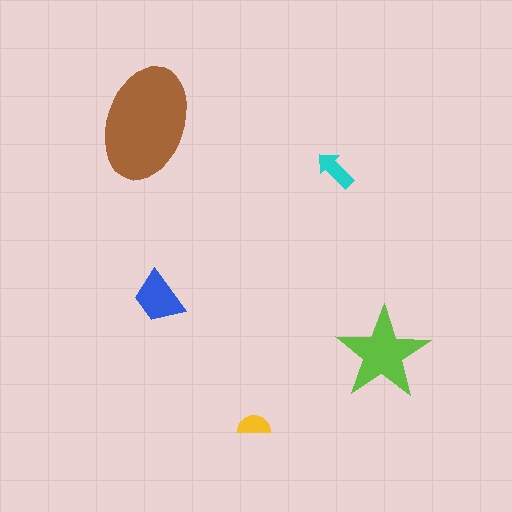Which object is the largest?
The brown ellipse.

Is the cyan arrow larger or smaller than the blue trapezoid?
Smaller.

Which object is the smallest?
The yellow semicircle.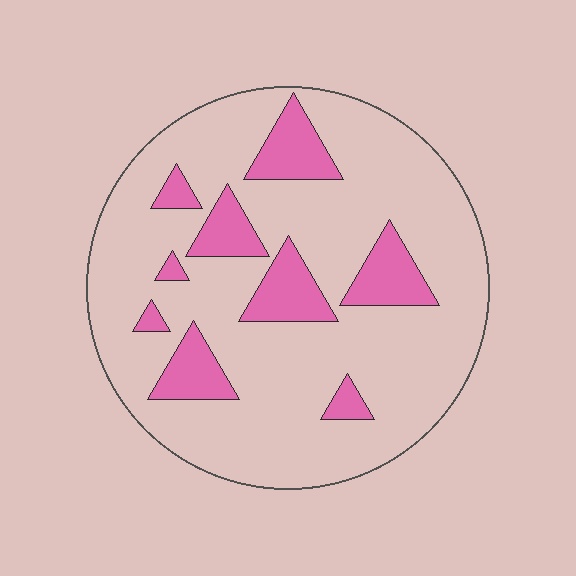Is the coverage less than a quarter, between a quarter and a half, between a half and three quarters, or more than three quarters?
Less than a quarter.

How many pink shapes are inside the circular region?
9.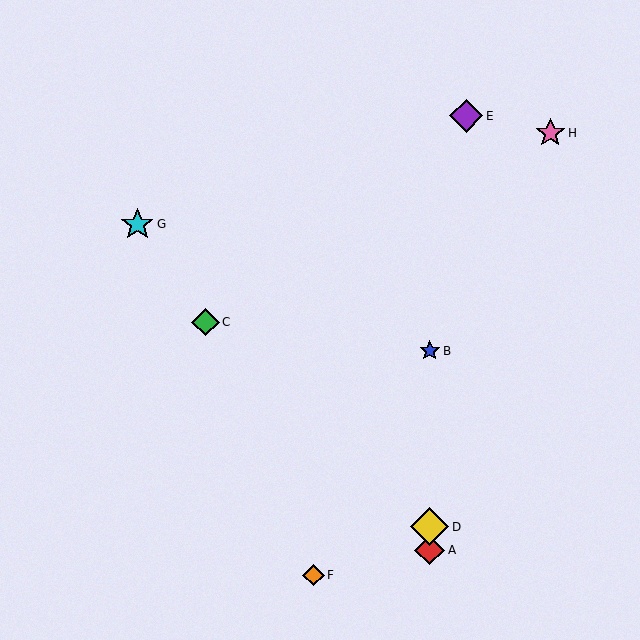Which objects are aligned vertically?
Objects A, B, D are aligned vertically.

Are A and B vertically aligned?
Yes, both are at x≈430.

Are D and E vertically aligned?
No, D is at x≈430 and E is at x≈466.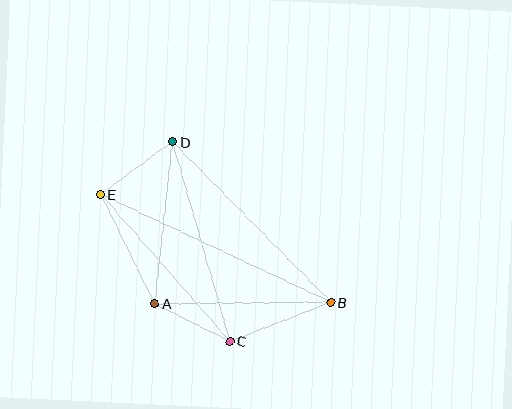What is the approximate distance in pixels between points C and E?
The distance between C and E is approximately 195 pixels.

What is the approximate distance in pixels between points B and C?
The distance between B and C is approximately 108 pixels.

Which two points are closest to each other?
Points A and C are closest to each other.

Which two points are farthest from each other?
Points B and E are farthest from each other.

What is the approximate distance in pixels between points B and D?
The distance between B and D is approximately 225 pixels.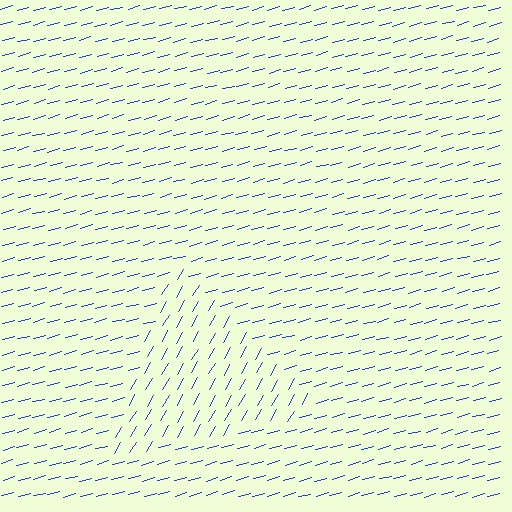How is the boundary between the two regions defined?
The boundary is defined purely by a change in line orientation (approximately 45 degrees difference). All lines are the same color and thickness.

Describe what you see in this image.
The image is filled with small blue line segments. A triangle region in the image has lines oriented differently from the surrounding lines, creating a visible texture boundary.